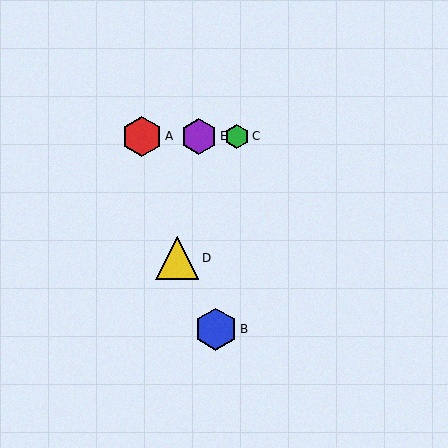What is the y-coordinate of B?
Object B is at y≈329.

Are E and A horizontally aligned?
Yes, both are at y≈136.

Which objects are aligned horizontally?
Objects A, C, E are aligned horizontally.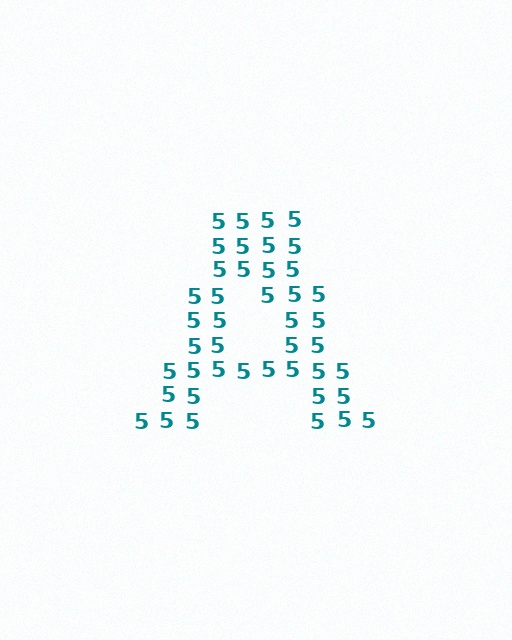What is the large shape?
The large shape is the letter A.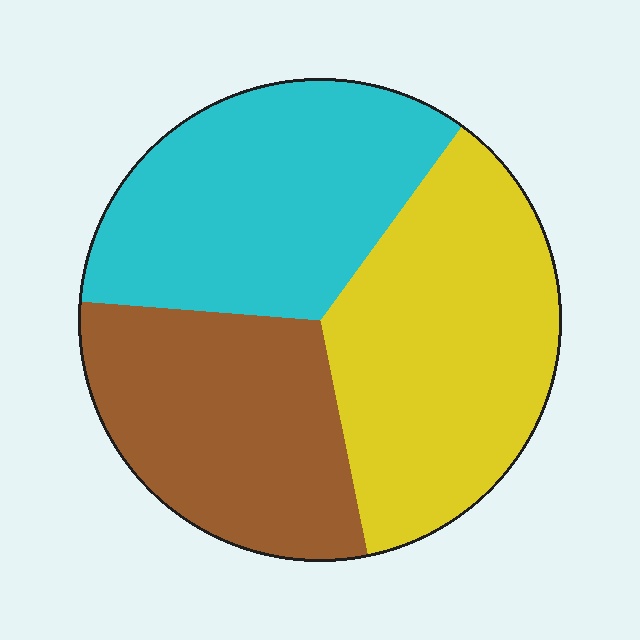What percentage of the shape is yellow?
Yellow takes up about three eighths (3/8) of the shape.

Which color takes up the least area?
Brown, at roughly 30%.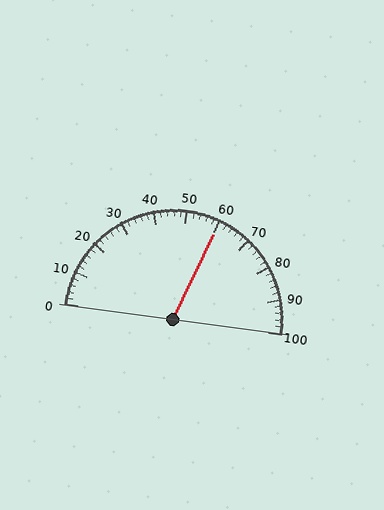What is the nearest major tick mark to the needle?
The nearest major tick mark is 60.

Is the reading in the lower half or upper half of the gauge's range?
The reading is in the upper half of the range (0 to 100).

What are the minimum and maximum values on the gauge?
The gauge ranges from 0 to 100.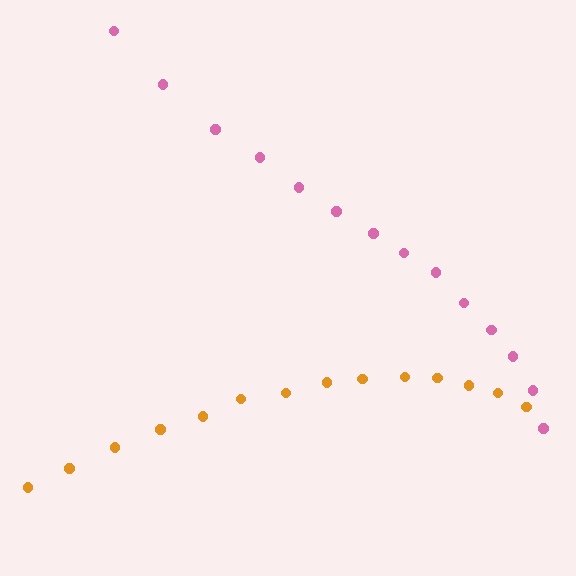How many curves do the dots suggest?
There are 2 distinct paths.